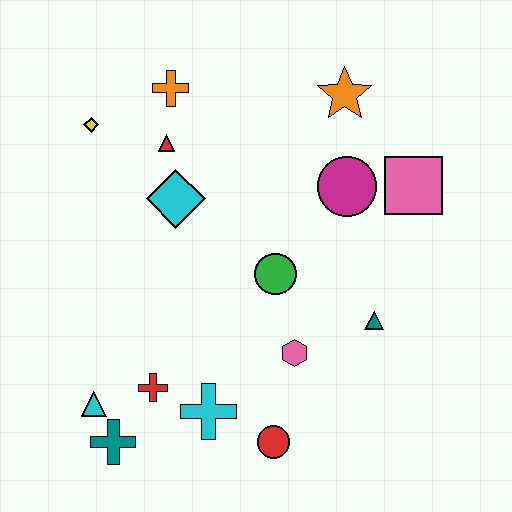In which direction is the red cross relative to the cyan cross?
The red cross is to the left of the cyan cross.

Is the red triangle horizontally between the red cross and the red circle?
Yes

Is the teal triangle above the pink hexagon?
Yes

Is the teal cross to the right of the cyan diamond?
No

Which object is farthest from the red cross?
The orange star is farthest from the red cross.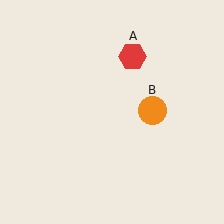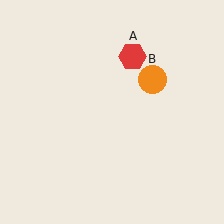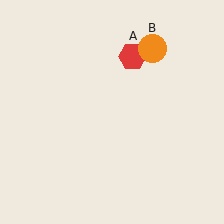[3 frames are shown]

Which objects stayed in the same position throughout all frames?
Red hexagon (object A) remained stationary.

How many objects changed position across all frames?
1 object changed position: orange circle (object B).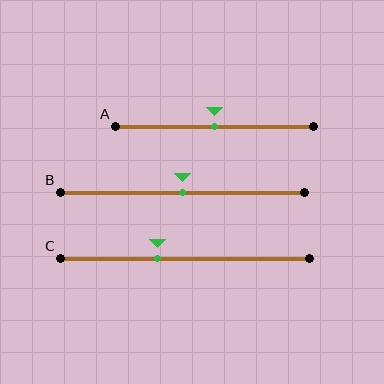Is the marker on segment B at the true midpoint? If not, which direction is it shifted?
Yes, the marker on segment B is at the true midpoint.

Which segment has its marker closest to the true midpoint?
Segment A has its marker closest to the true midpoint.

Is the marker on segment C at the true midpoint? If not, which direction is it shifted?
No, the marker on segment C is shifted to the left by about 11% of the segment length.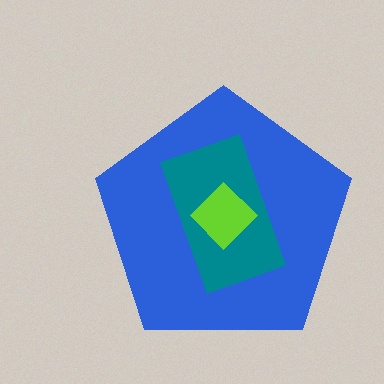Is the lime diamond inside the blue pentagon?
Yes.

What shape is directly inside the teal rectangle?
The lime diamond.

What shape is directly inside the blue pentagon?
The teal rectangle.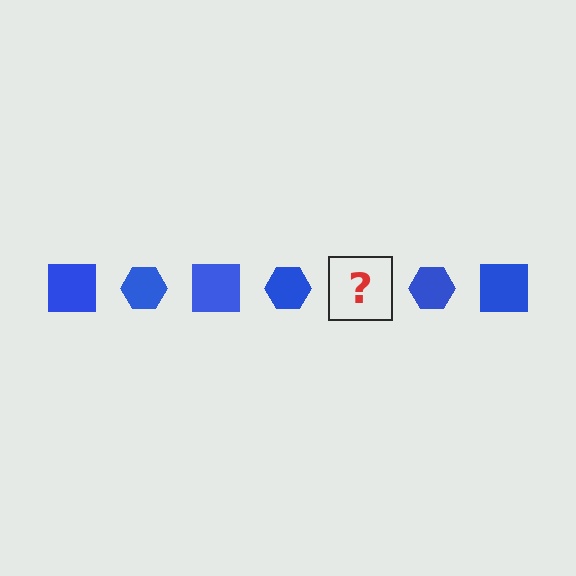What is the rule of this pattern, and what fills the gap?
The rule is that the pattern cycles through square, hexagon shapes in blue. The gap should be filled with a blue square.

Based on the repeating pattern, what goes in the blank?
The blank should be a blue square.